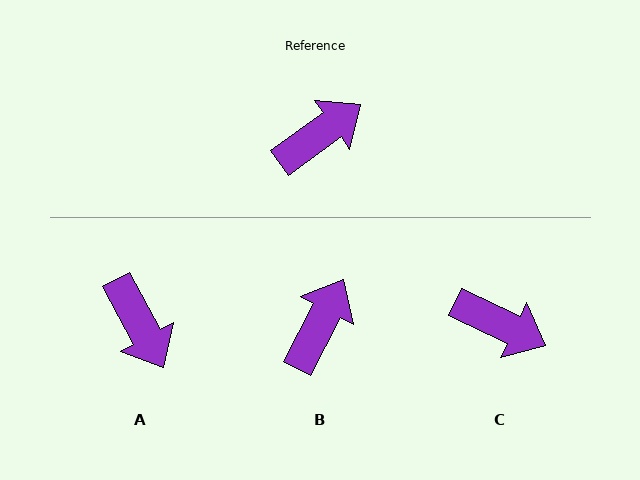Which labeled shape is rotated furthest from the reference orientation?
A, about 98 degrees away.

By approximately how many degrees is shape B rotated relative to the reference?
Approximately 26 degrees counter-clockwise.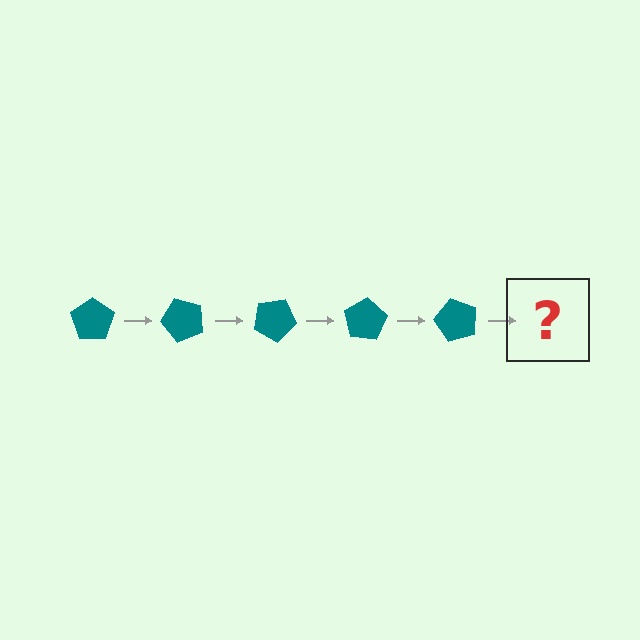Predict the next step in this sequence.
The next step is a teal pentagon rotated 250 degrees.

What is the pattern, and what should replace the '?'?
The pattern is that the pentagon rotates 50 degrees each step. The '?' should be a teal pentagon rotated 250 degrees.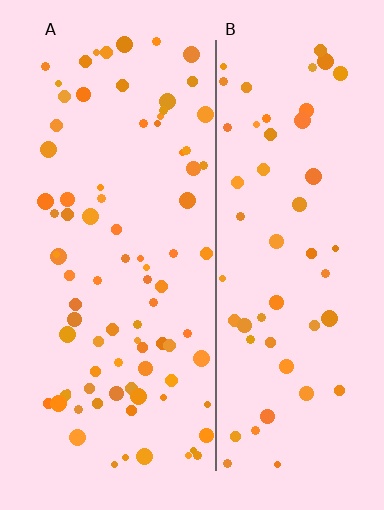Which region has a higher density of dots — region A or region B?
A (the left).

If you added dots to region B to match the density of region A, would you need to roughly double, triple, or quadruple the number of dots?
Approximately double.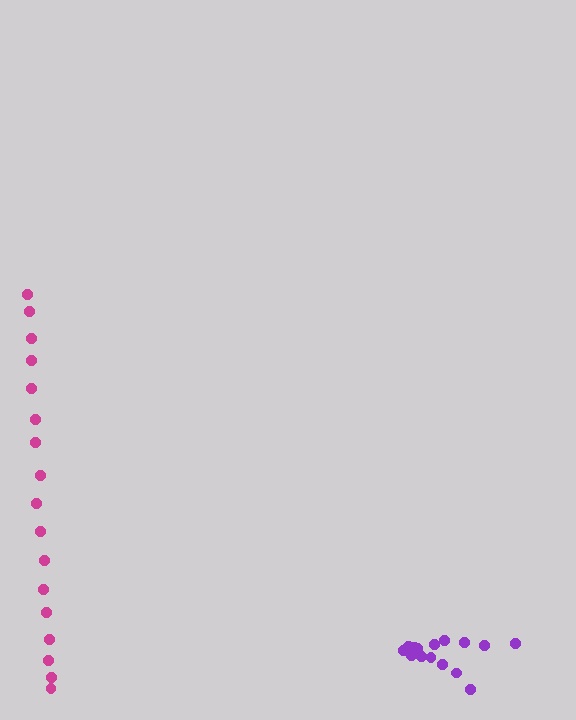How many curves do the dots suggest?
There are 2 distinct paths.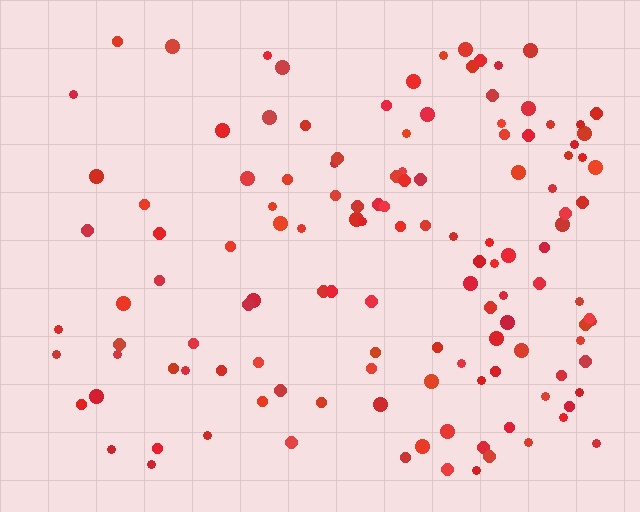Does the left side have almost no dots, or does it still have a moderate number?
Still a moderate number, just noticeably fewer than the right.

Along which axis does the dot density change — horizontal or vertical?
Horizontal.